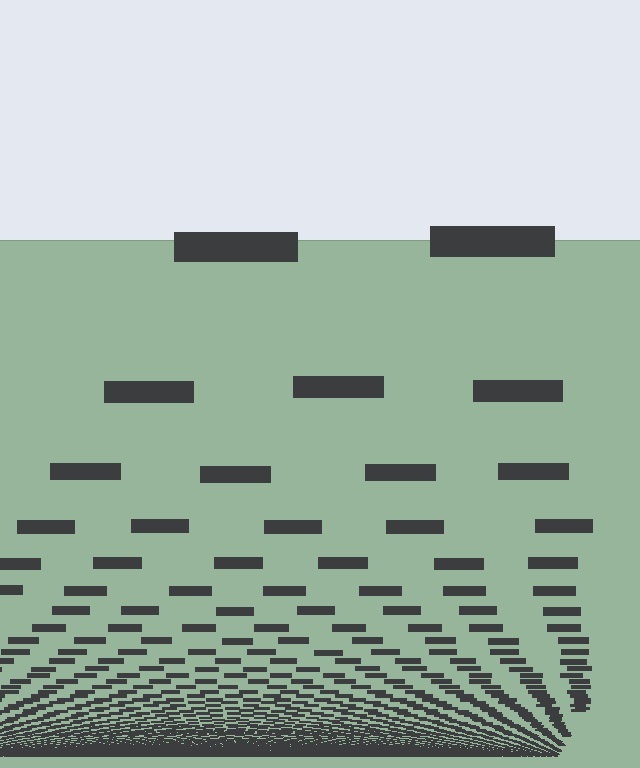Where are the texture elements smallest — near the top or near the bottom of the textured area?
Near the bottom.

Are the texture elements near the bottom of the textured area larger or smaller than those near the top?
Smaller. The gradient is inverted — elements near the bottom are smaller and denser.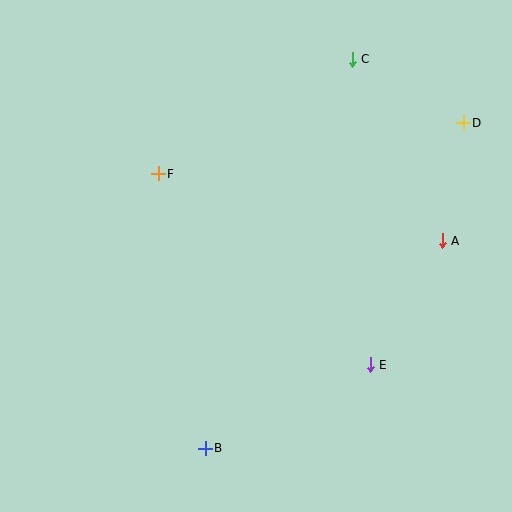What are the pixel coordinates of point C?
Point C is at (352, 59).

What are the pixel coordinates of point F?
Point F is at (158, 174).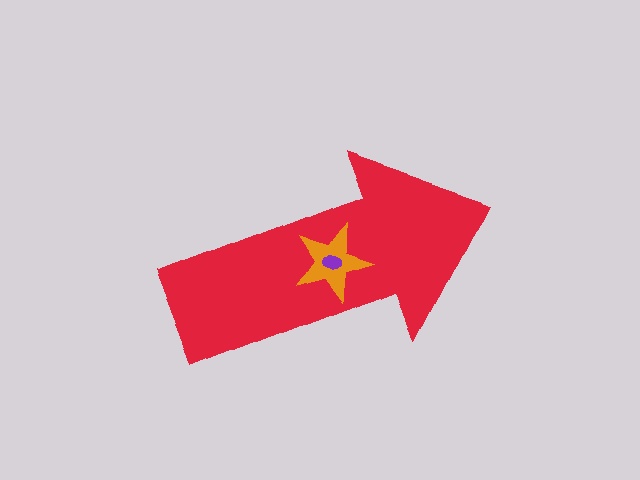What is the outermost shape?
The red arrow.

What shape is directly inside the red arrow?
The orange star.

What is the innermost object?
The purple ellipse.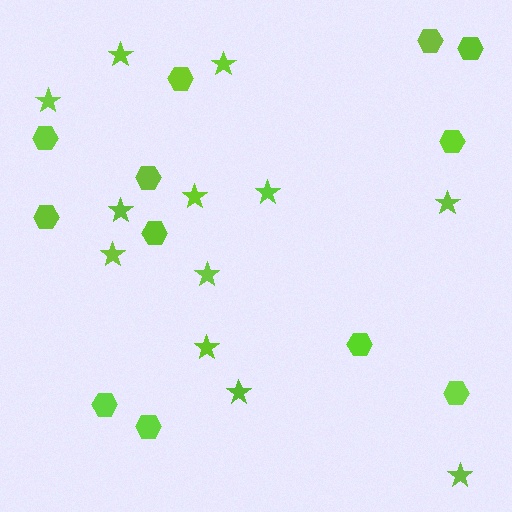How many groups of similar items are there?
There are 2 groups: one group of stars (12) and one group of hexagons (12).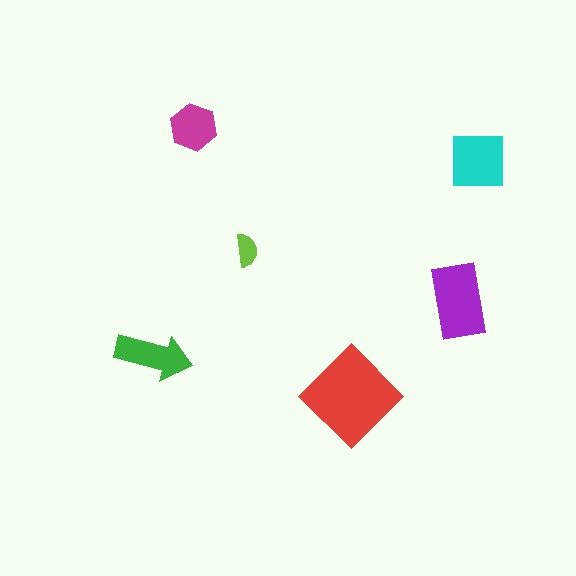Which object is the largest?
The red diamond.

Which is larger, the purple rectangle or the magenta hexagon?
The purple rectangle.